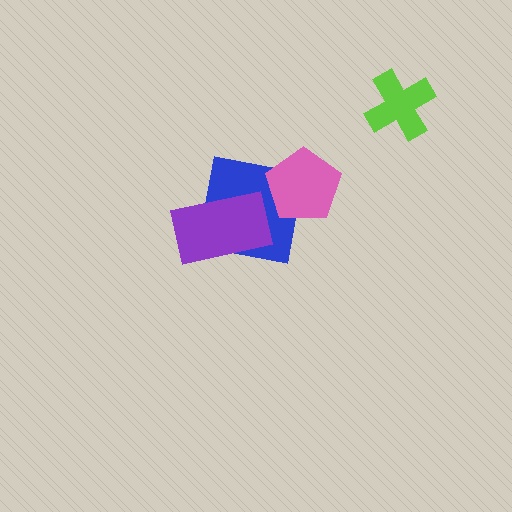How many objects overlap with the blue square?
2 objects overlap with the blue square.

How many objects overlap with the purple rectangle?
1 object overlaps with the purple rectangle.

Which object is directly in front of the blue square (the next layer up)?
The purple rectangle is directly in front of the blue square.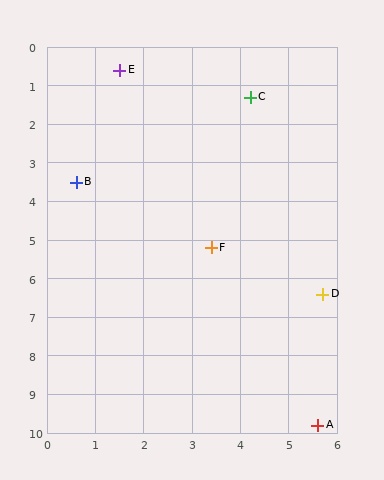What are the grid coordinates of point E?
Point E is at approximately (1.5, 0.6).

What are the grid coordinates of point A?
Point A is at approximately (5.6, 9.8).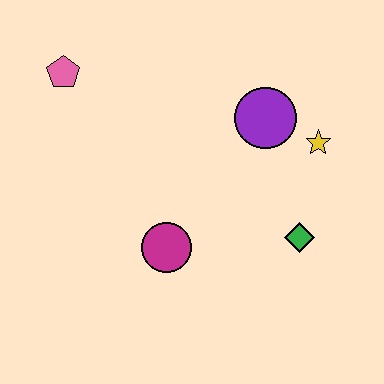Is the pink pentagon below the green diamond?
No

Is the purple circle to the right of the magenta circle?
Yes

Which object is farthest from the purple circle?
The pink pentagon is farthest from the purple circle.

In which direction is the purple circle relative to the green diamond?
The purple circle is above the green diamond.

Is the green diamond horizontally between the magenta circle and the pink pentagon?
No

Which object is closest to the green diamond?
The yellow star is closest to the green diamond.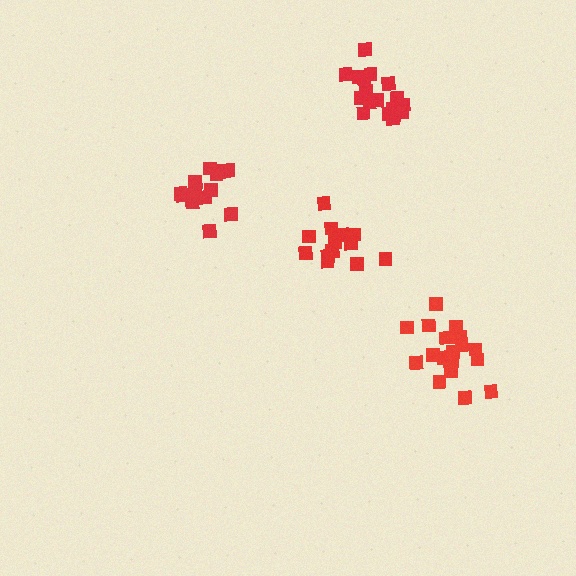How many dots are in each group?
Group 1: 18 dots, Group 2: 13 dots, Group 3: 14 dots, Group 4: 18 dots (63 total).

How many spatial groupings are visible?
There are 4 spatial groupings.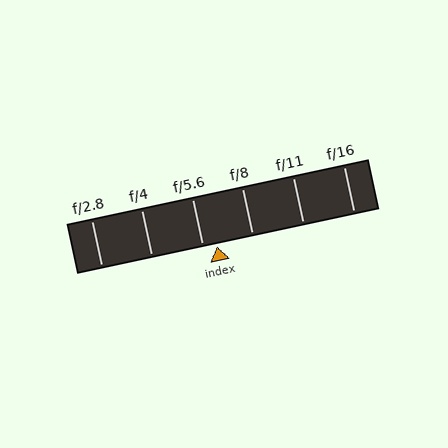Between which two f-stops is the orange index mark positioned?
The index mark is between f/5.6 and f/8.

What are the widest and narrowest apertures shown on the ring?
The widest aperture shown is f/2.8 and the narrowest is f/16.